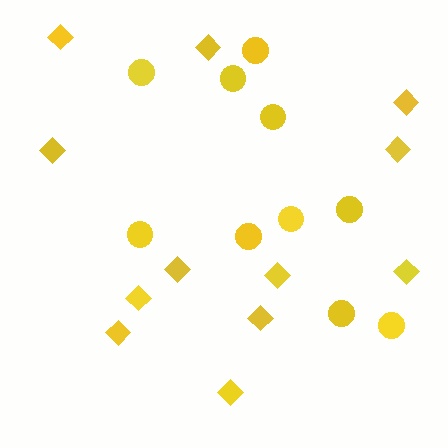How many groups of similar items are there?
There are 2 groups: one group of diamonds (12) and one group of circles (10).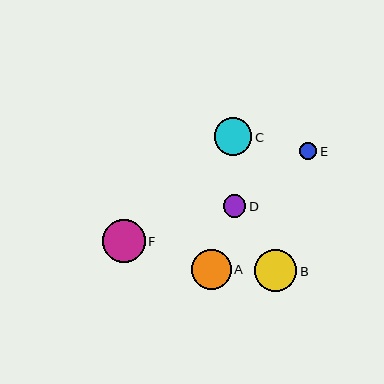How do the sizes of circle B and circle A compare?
Circle B and circle A are approximately the same size.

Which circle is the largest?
Circle F is the largest with a size of approximately 43 pixels.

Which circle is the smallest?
Circle E is the smallest with a size of approximately 17 pixels.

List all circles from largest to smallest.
From largest to smallest: F, B, A, C, D, E.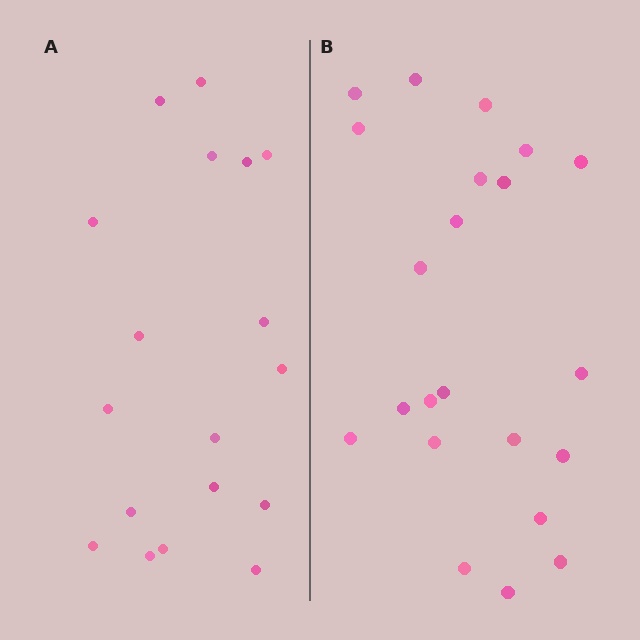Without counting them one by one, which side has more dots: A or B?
Region B (the right region) has more dots.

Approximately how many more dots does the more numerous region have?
Region B has about 4 more dots than region A.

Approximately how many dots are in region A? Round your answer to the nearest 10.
About 20 dots. (The exact count is 18, which rounds to 20.)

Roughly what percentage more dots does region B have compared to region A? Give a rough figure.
About 20% more.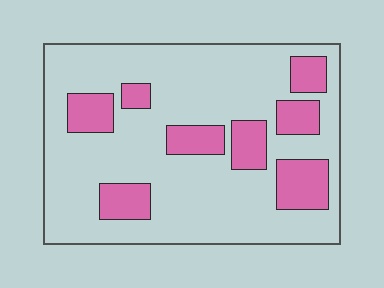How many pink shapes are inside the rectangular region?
8.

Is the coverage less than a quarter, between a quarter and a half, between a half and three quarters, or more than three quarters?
Less than a quarter.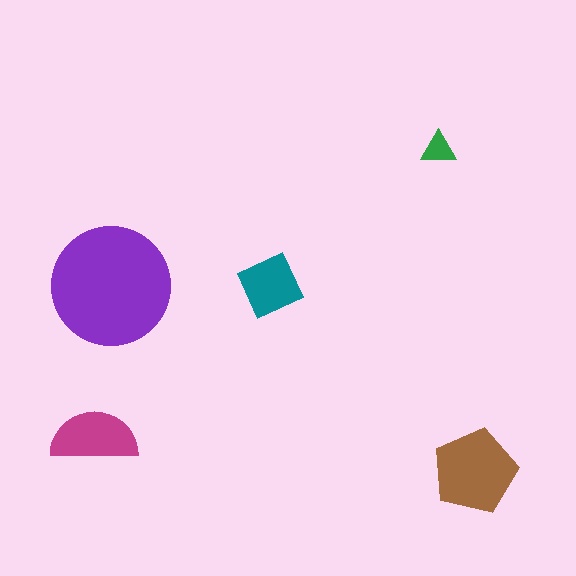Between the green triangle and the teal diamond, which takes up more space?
The teal diamond.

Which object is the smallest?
The green triangle.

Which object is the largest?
The purple circle.